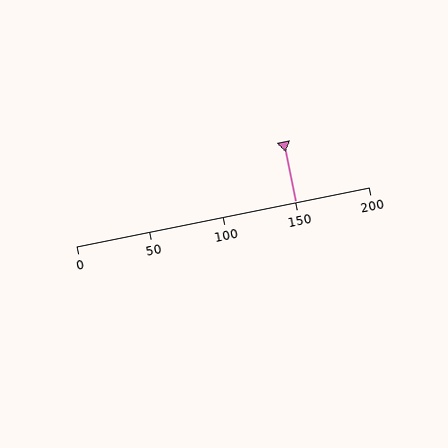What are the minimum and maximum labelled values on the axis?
The axis runs from 0 to 200.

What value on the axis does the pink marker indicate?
The marker indicates approximately 150.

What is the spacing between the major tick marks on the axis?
The major ticks are spaced 50 apart.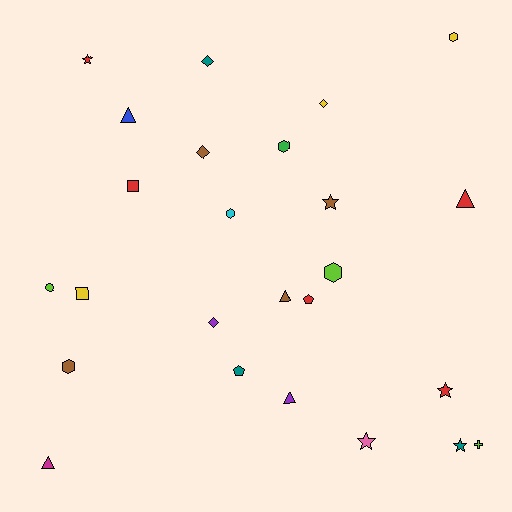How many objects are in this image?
There are 25 objects.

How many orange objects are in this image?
There are no orange objects.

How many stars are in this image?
There are 5 stars.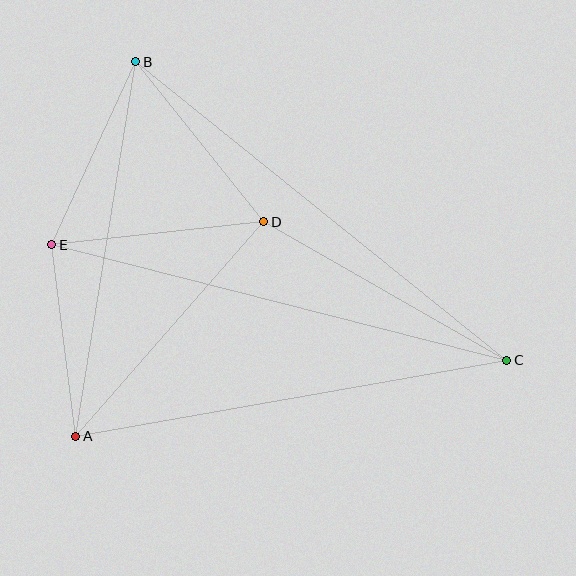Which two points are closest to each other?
Points A and E are closest to each other.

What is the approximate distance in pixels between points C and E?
The distance between C and E is approximately 469 pixels.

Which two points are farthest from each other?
Points B and C are farthest from each other.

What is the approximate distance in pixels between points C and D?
The distance between C and D is approximately 280 pixels.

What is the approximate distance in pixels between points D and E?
The distance between D and E is approximately 213 pixels.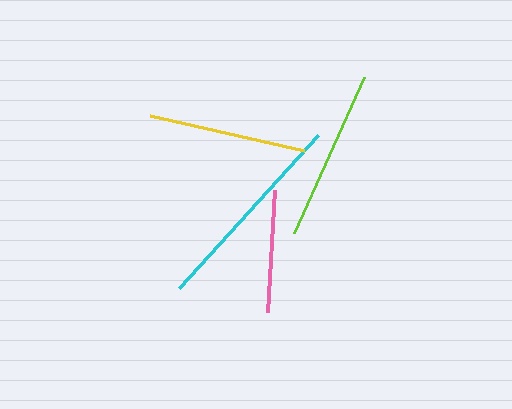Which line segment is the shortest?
The pink line is the shortest at approximately 122 pixels.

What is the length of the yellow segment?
The yellow segment is approximately 157 pixels long.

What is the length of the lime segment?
The lime segment is approximately 171 pixels long.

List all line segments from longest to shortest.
From longest to shortest: cyan, lime, yellow, pink.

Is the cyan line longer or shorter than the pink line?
The cyan line is longer than the pink line.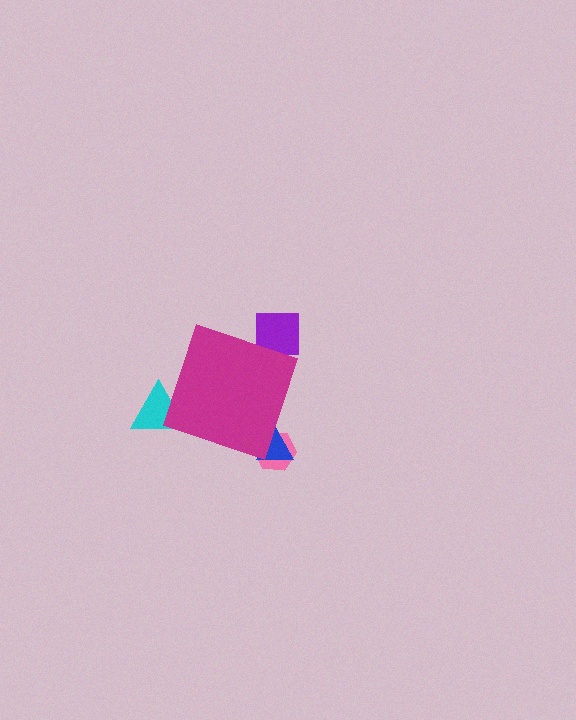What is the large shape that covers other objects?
A magenta diamond.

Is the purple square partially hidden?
Yes, the purple square is partially hidden behind the magenta diamond.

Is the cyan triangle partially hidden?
Yes, the cyan triangle is partially hidden behind the magenta diamond.